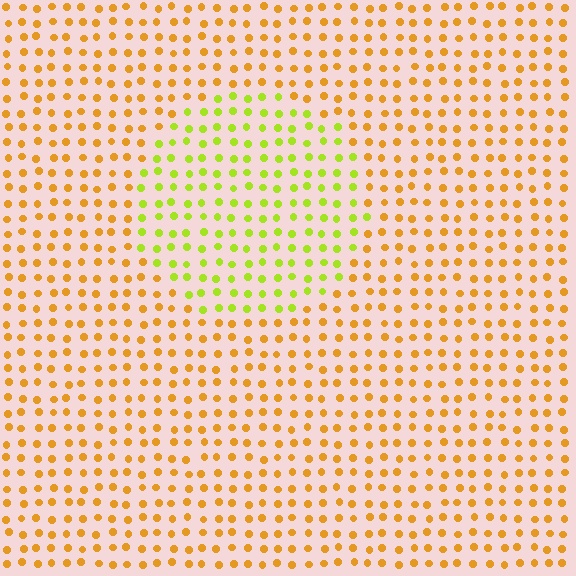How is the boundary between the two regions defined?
The boundary is defined purely by a slight shift in hue (about 44 degrees). Spacing, size, and orientation are identical on both sides.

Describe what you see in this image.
The image is filled with small orange elements in a uniform arrangement. A circle-shaped region is visible where the elements are tinted to a slightly different hue, forming a subtle color boundary.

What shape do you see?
I see a circle.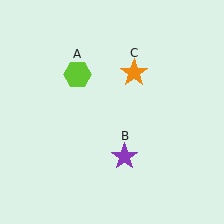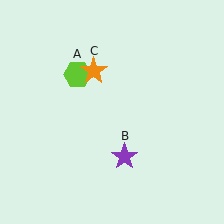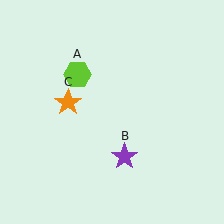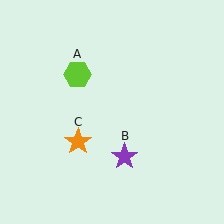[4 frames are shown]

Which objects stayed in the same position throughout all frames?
Lime hexagon (object A) and purple star (object B) remained stationary.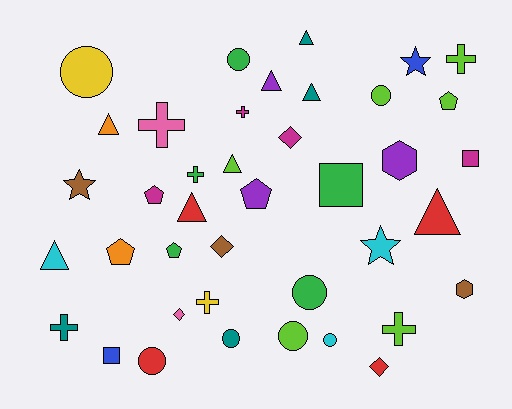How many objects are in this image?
There are 40 objects.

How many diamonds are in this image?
There are 4 diamonds.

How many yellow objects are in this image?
There are 2 yellow objects.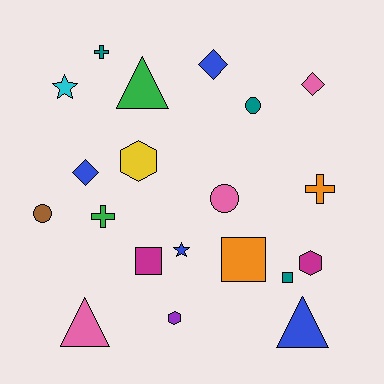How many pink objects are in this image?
There are 3 pink objects.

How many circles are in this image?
There are 3 circles.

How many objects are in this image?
There are 20 objects.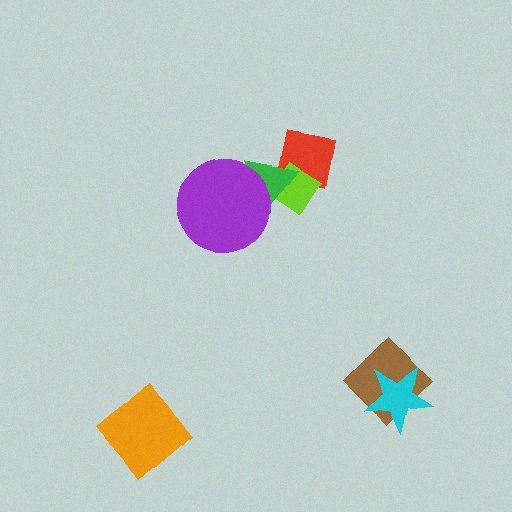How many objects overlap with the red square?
2 objects overlap with the red square.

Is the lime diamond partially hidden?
Yes, it is partially covered by another shape.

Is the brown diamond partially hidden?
Yes, it is partially covered by another shape.